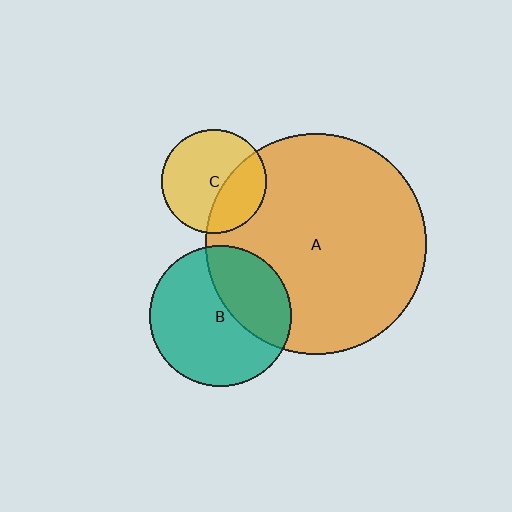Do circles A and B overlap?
Yes.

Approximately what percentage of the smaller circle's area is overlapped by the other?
Approximately 35%.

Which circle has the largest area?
Circle A (orange).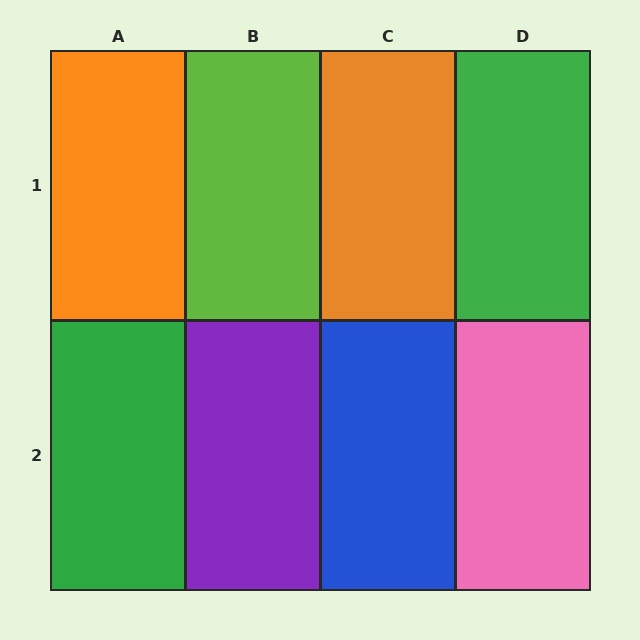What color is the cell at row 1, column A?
Orange.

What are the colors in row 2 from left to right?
Green, purple, blue, pink.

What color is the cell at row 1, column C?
Orange.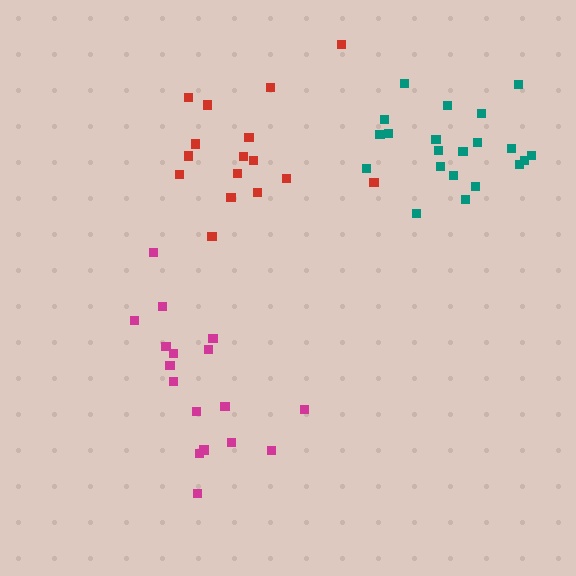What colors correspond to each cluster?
The clusters are colored: magenta, teal, red.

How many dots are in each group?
Group 1: 17 dots, Group 2: 21 dots, Group 3: 16 dots (54 total).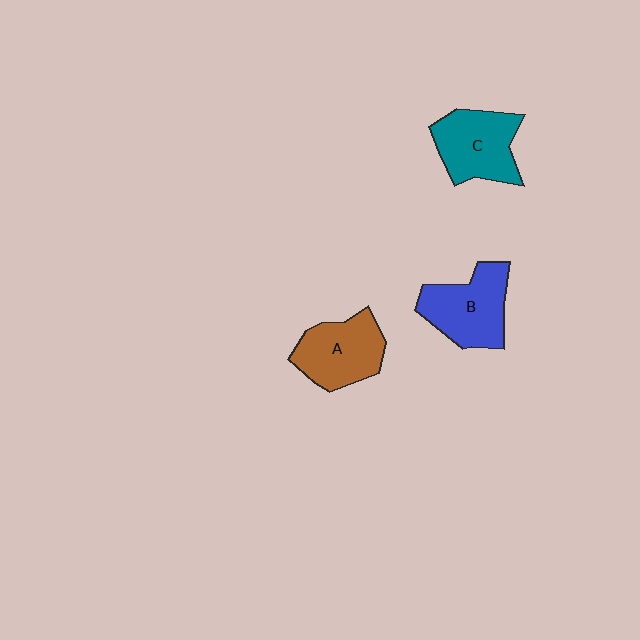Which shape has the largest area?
Shape B (blue).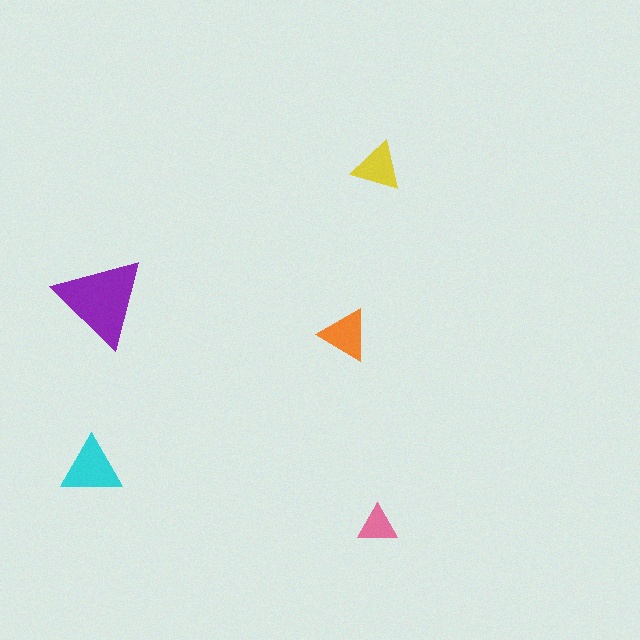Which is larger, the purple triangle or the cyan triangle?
The purple one.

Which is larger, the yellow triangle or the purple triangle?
The purple one.